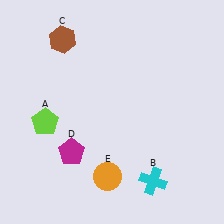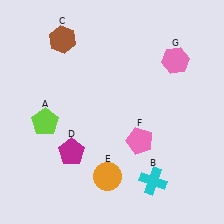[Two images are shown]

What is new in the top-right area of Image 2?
A pink hexagon (G) was added in the top-right area of Image 2.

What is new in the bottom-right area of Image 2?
A pink pentagon (F) was added in the bottom-right area of Image 2.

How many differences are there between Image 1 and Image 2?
There are 2 differences between the two images.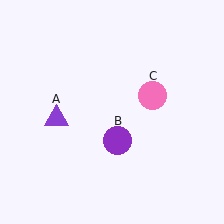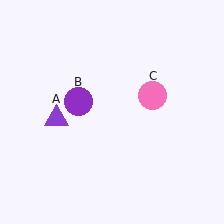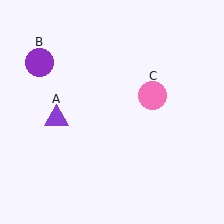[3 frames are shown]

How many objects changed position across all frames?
1 object changed position: purple circle (object B).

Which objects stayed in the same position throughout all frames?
Purple triangle (object A) and pink circle (object C) remained stationary.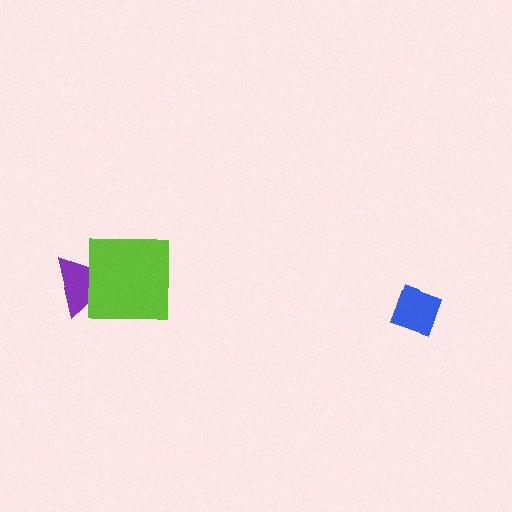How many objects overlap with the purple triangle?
1 object overlaps with the purple triangle.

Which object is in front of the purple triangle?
The lime square is in front of the purple triangle.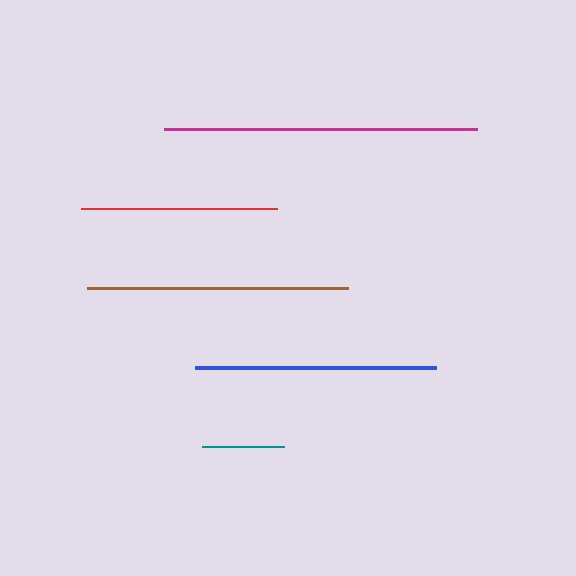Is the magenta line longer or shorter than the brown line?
The magenta line is longer than the brown line.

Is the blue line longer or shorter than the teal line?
The blue line is longer than the teal line.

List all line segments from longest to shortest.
From longest to shortest: magenta, brown, blue, red, teal.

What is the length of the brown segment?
The brown segment is approximately 262 pixels long.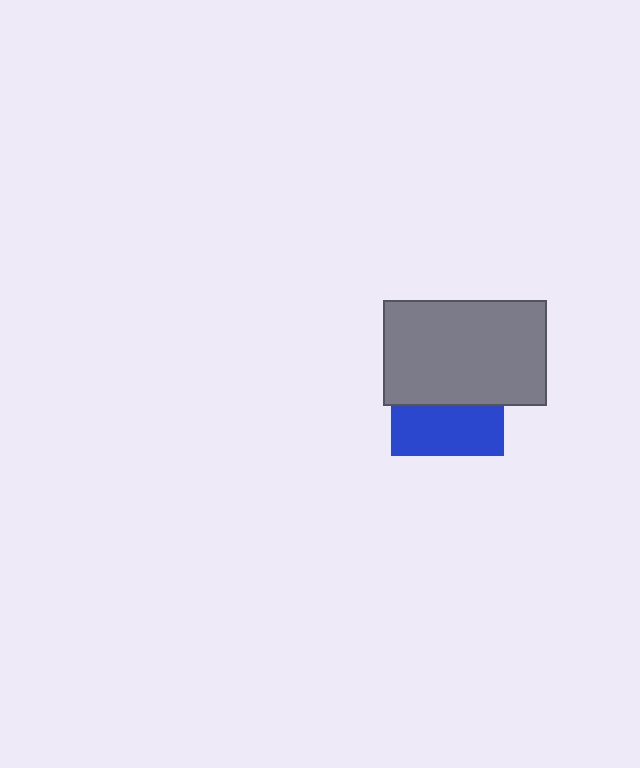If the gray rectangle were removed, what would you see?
You would see the complete blue square.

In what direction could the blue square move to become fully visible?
The blue square could move down. That would shift it out from behind the gray rectangle entirely.